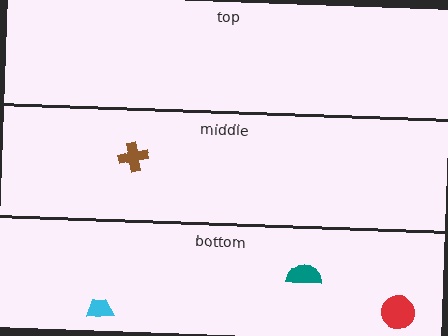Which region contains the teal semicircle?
The bottom region.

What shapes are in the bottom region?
The teal semicircle, the red circle, the cyan trapezoid.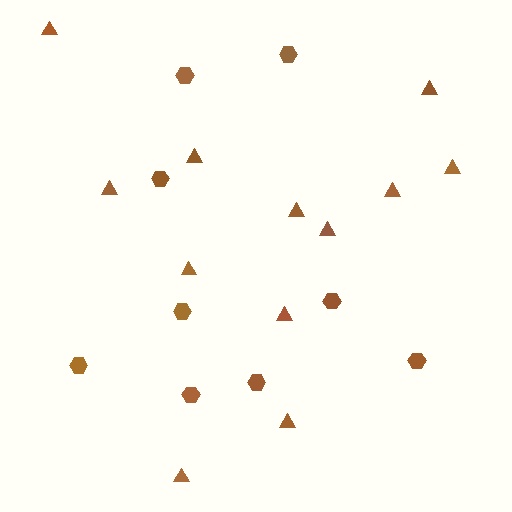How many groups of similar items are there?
There are 2 groups: one group of triangles (12) and one group of hexagons (9).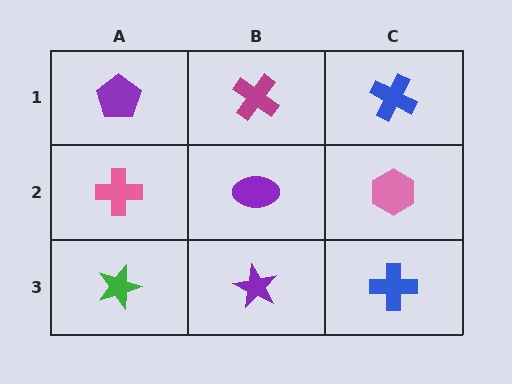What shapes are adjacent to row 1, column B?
A purple ellipse (row 2, column B), a purple pentagon (row 1, column A), a blue cross (row 1, column C).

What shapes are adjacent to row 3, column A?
A pink cross (row 2, column A), a purple star (row 3, column B).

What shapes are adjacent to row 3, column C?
A pink hexagon (row 2, column C), a purple star (row 3, column B).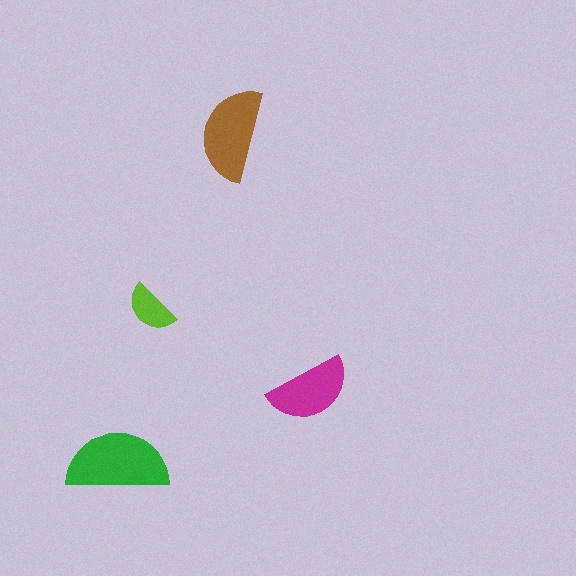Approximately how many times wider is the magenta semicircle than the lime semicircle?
About 1.5 times wider.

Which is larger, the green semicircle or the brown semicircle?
The green one.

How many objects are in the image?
There are 4 objects in the image.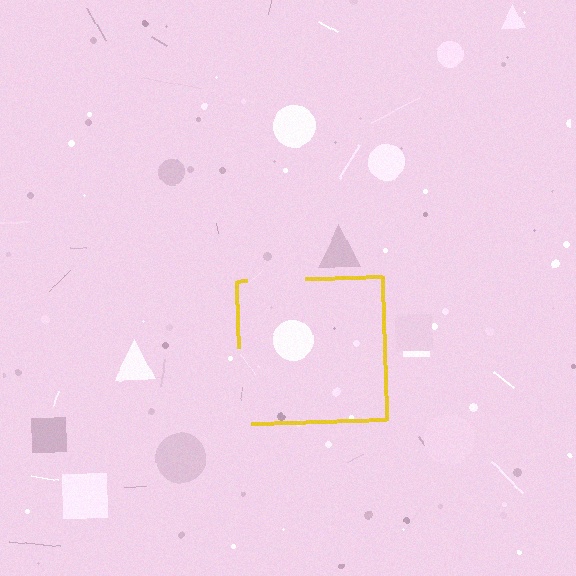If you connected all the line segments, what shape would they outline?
They would outline a square.